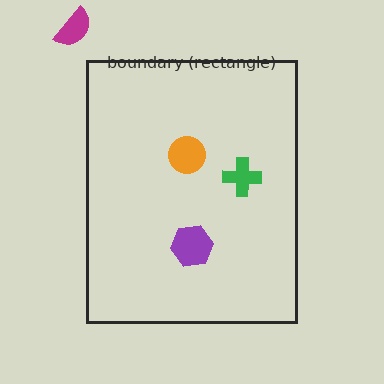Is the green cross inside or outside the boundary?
Inside.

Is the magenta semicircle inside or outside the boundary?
Outside.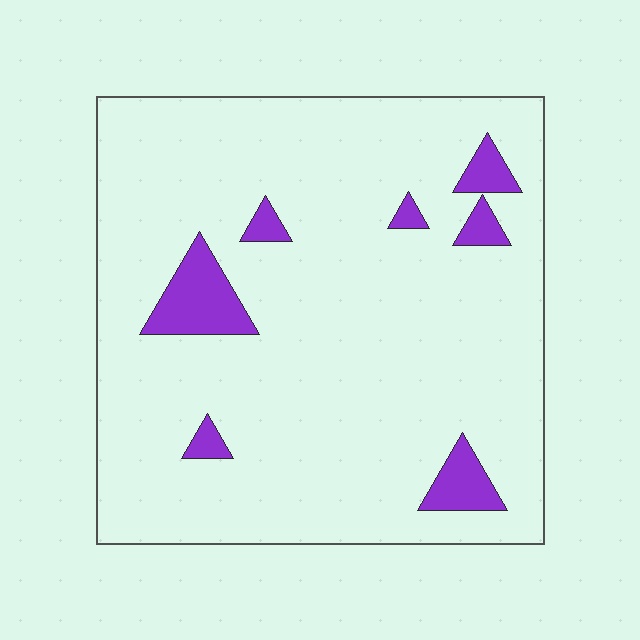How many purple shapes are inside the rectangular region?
7.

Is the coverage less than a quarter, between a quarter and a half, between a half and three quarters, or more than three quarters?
Less than a quarter.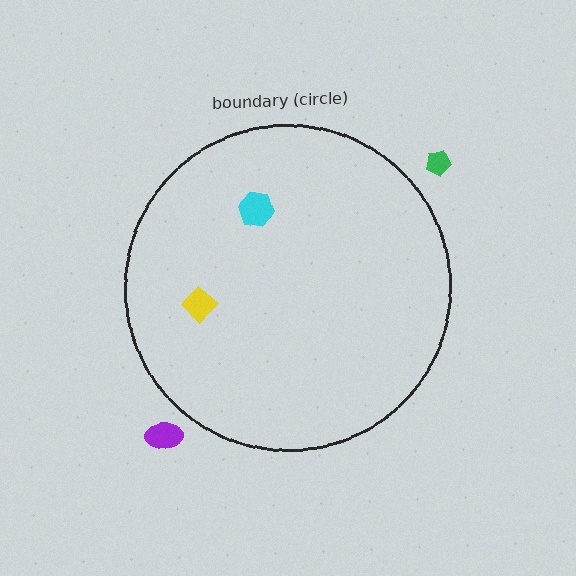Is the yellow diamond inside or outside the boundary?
Inside.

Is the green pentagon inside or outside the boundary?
Outside.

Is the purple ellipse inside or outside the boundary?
Outside.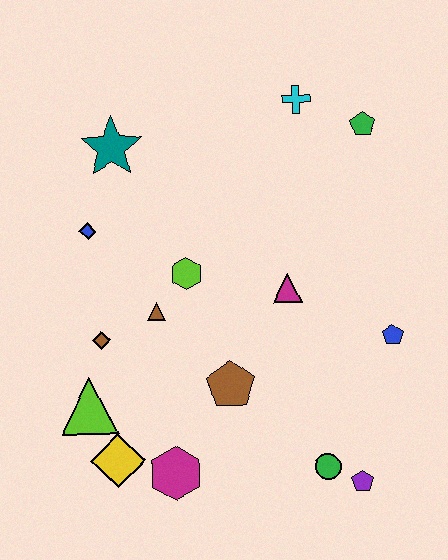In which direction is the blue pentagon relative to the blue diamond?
The blue pentagon is to the right of the blue diamond.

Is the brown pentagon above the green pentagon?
No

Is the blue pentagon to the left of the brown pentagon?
No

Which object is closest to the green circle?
The purple pentagon is closest to the green circle.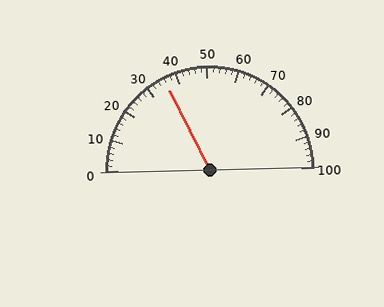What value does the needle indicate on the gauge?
The needle indicates approximately 36.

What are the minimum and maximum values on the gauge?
The gauge ranges from 0 to 100.